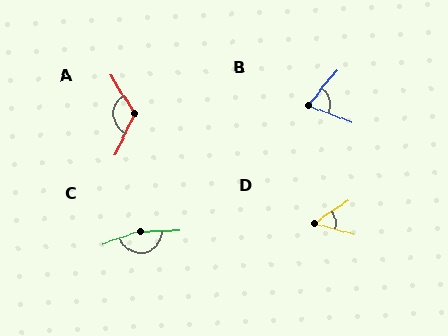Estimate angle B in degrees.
Approximately 71 degrees.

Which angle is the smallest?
D, at approximately 49 degrees.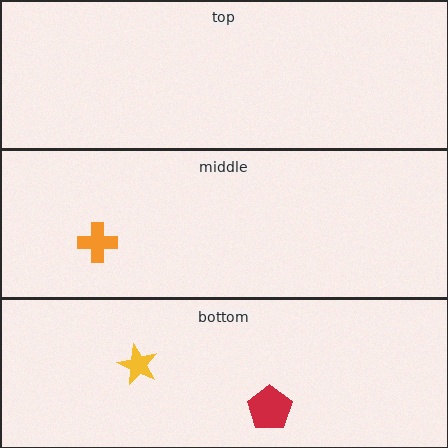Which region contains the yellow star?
The bottom region.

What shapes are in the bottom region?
The red pentagon, the yellow star.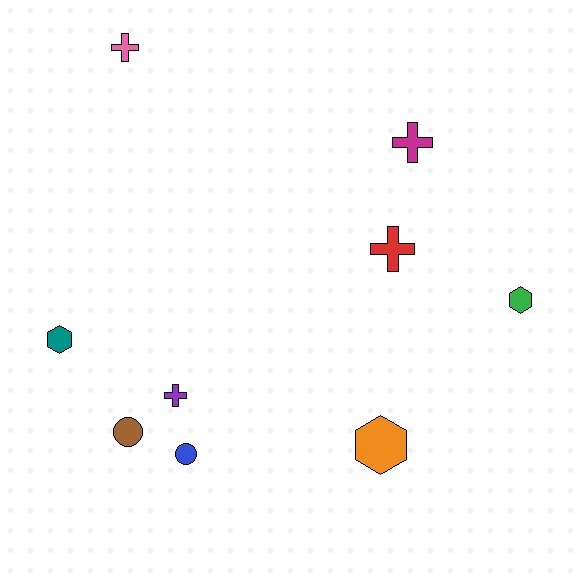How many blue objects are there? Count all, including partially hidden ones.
There is 1 blue object.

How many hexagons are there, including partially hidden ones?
There are 3 hexagons.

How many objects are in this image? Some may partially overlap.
There are 9 objects.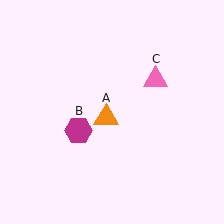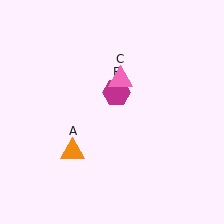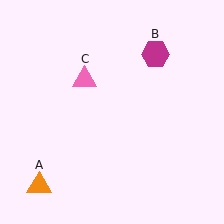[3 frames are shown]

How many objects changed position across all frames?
3 objects changed position: orange triangle (object A), magenta hexagon (object B), pink triangle (object C).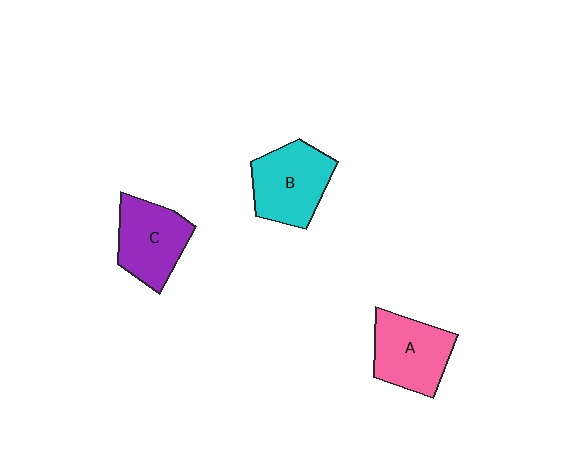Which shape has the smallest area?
Shape C (purple).